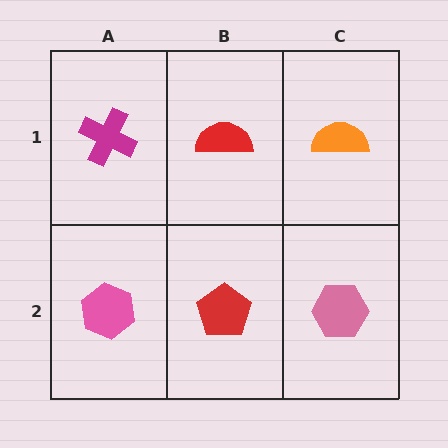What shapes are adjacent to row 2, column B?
A red semicircle (row 1, column B), a pink hexagon (row 2, column A), a pink hexagon (row 2, column C).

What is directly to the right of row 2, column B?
A pink hexagon.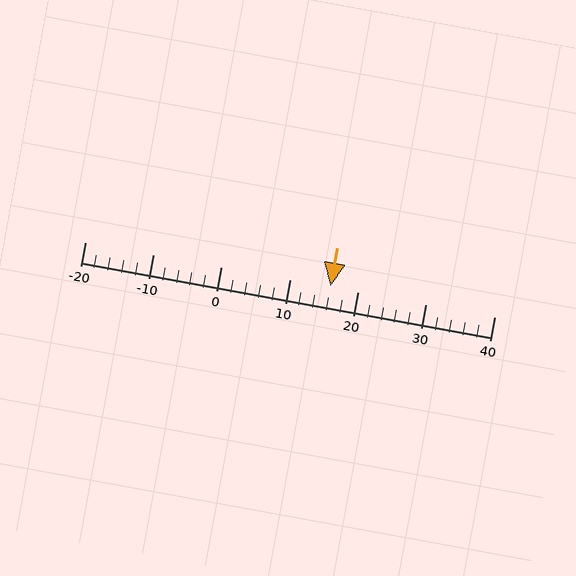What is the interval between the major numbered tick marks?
The major tick marks are spaced 10 units apart.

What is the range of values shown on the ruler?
The ruler shows values from -20 to 40.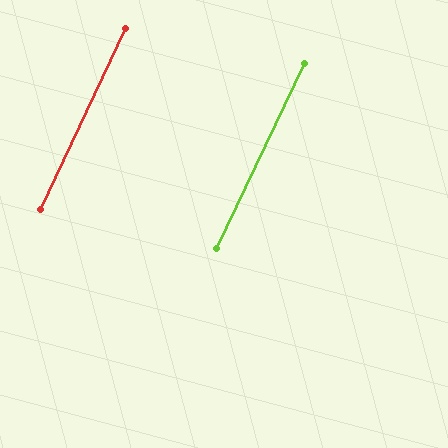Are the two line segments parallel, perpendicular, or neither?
Parallel — their directions differ by only 0.1°.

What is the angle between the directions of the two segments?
Approximately 0 degrees.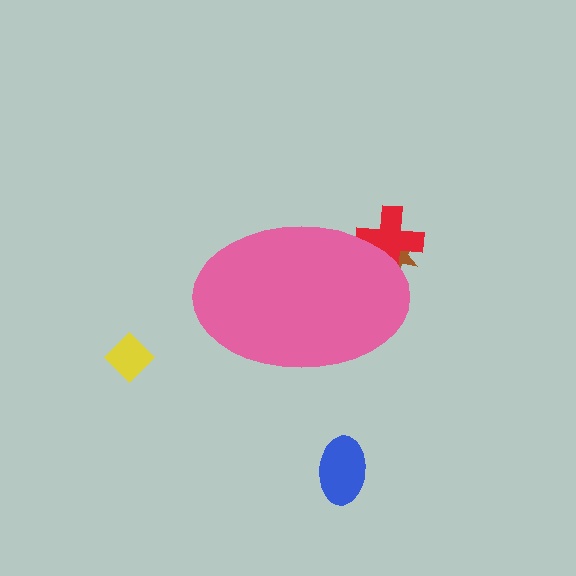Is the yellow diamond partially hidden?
No, the yellow diamond is fully visible.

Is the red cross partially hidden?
Yes, the red cross is partially hidden behind the pink ellipse.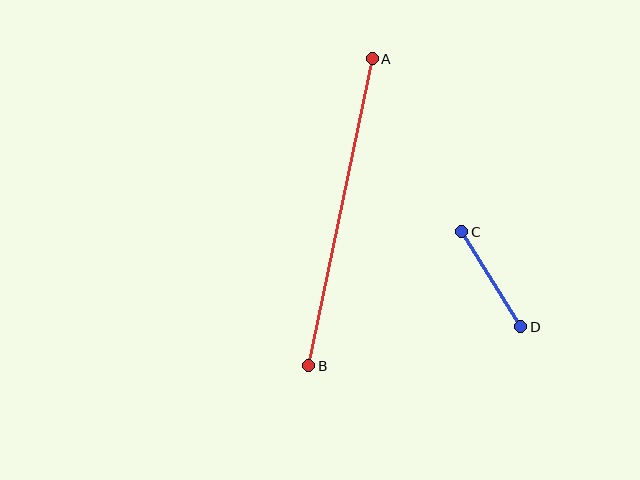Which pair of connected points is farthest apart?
Points A and B are farthest apart.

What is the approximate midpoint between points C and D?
The midpoint is at approximately (491, 279) pixels.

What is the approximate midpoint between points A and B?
The midpoint is at approximately (341, 212) pixels.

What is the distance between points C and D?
The distance is approximately 112 pixels.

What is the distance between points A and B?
The distance is approximately 314 pixels.